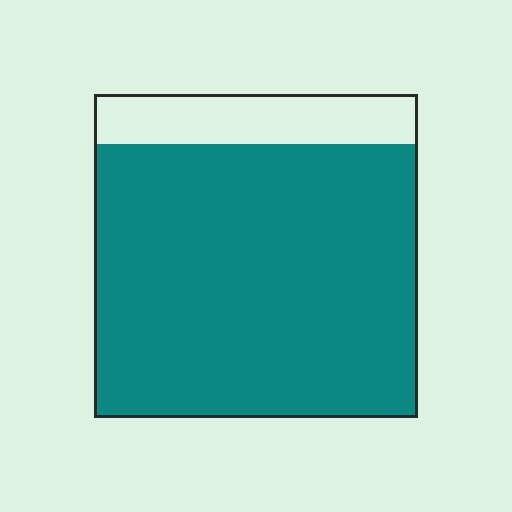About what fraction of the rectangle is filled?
About five sixths (5/6).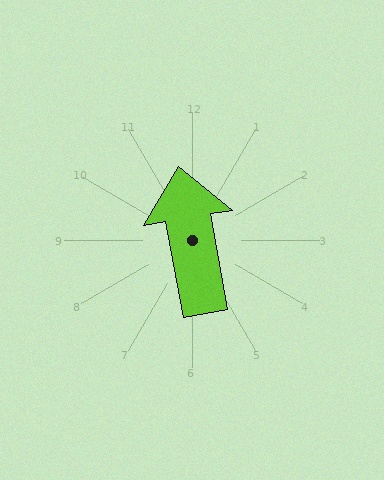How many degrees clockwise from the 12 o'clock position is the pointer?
Approximately 350 degrees.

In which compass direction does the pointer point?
North.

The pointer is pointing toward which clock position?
Roughly 12 o'clock.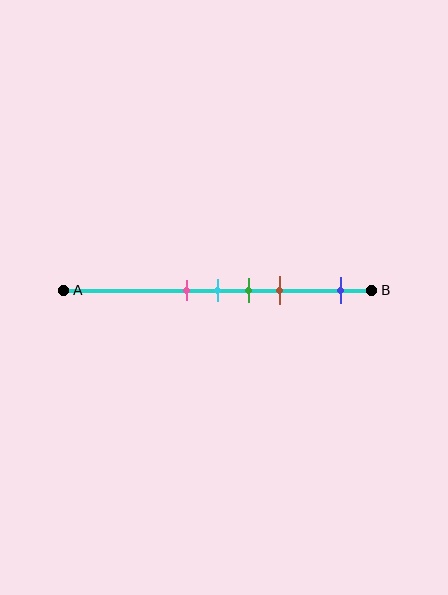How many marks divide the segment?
There are 5 marks dividing the segment.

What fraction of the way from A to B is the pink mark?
The pink mark is approximately 40% (0.4) of the way from A to B.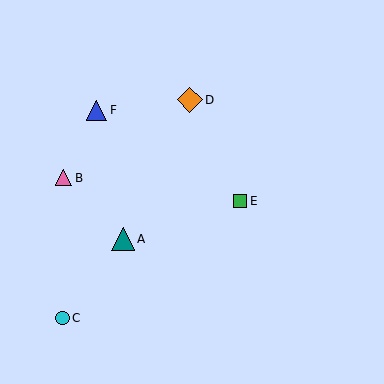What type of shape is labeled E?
Shape E is a green square.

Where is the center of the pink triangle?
The center of the pink triangle is at (63, 178).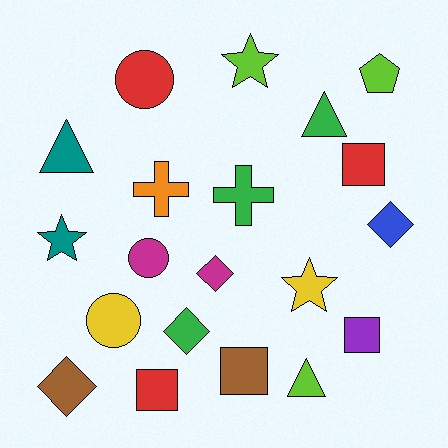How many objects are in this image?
There are 20 objects.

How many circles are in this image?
There are 3 circles.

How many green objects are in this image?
There are 3 green objects.